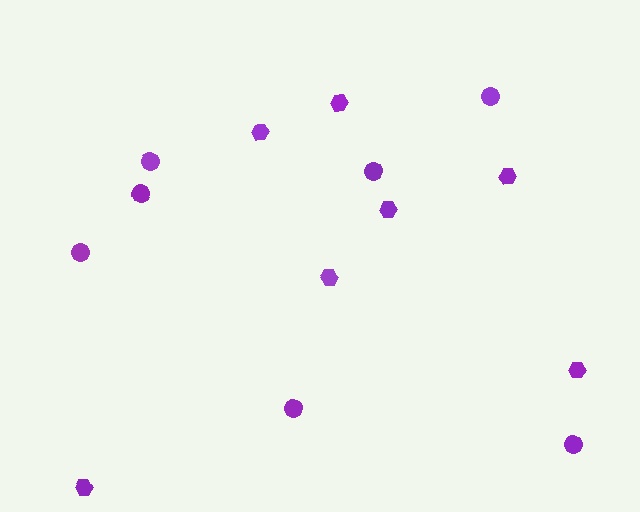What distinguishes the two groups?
There are 2 groups: one group of circles (7) and one group of hexagons (7).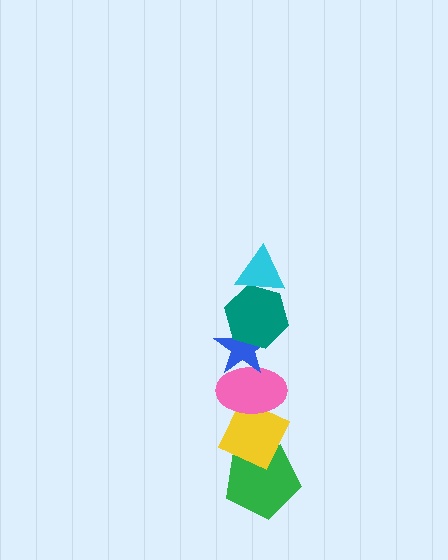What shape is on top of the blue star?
The teal hexagon is on top of the blue star.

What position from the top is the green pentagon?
The green pentagon is 6th from the top.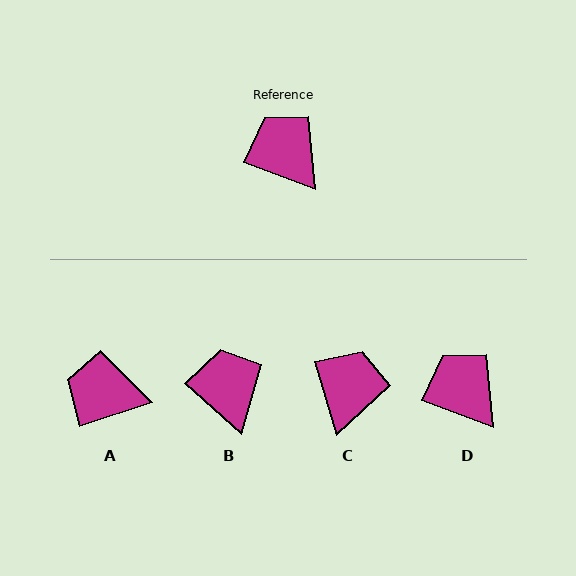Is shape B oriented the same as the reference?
No, it is off by about 22 degrees.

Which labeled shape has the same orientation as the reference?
D.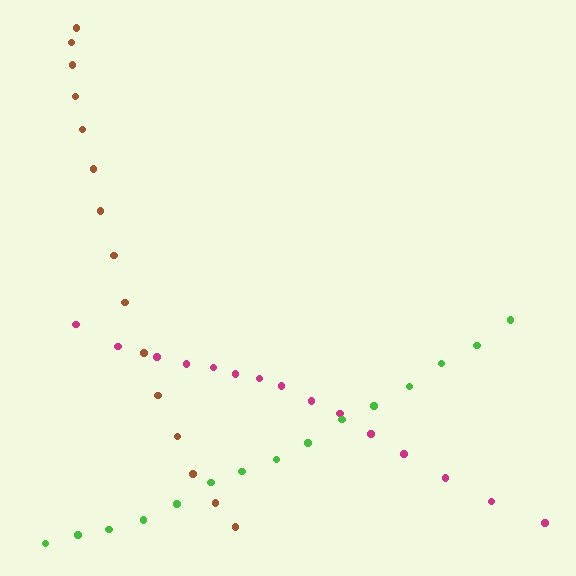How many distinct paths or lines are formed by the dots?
There are 3 distinct paths.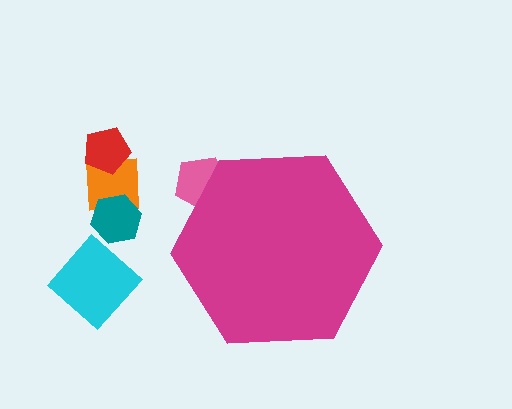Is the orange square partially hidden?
No, the orange square is fully visible.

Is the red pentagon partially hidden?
No, the red pentagon is fully visible.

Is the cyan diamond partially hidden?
No, the cyan diamond is fully visible.